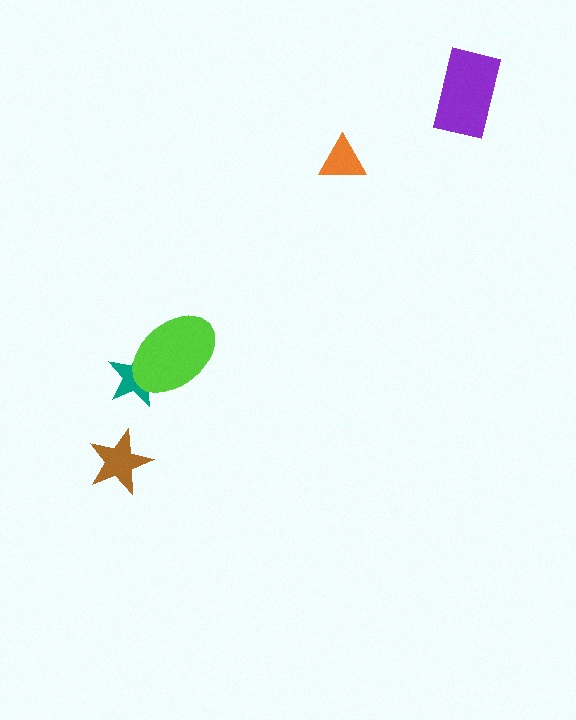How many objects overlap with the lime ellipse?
1 object overlaps with the lime ellipse.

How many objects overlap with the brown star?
0 objects overlap with the brown star.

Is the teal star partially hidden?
Yes, it is partially covered by another shape.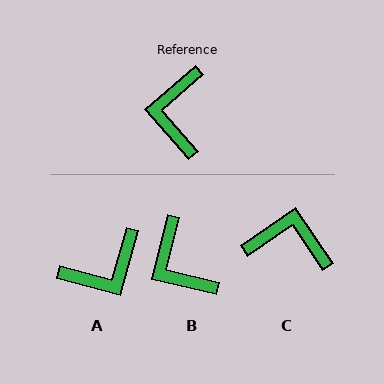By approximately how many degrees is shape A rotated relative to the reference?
Approximately 124 degrees counter-clockwise.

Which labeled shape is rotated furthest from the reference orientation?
A, about 124 degrees away.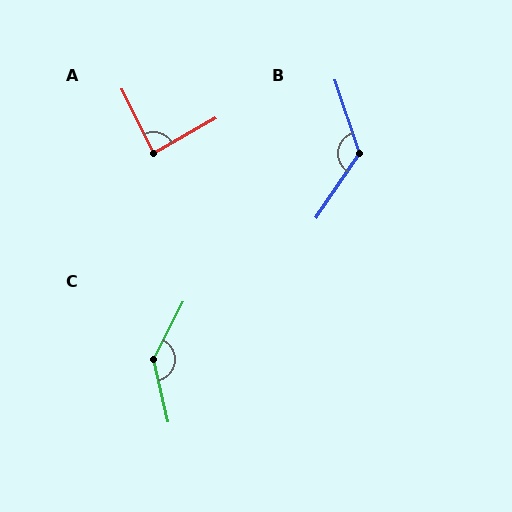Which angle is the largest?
C, at approximately 140 degrees.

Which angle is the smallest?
A, at approximately 86 degrees.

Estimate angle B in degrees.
Approximately 128 degrees.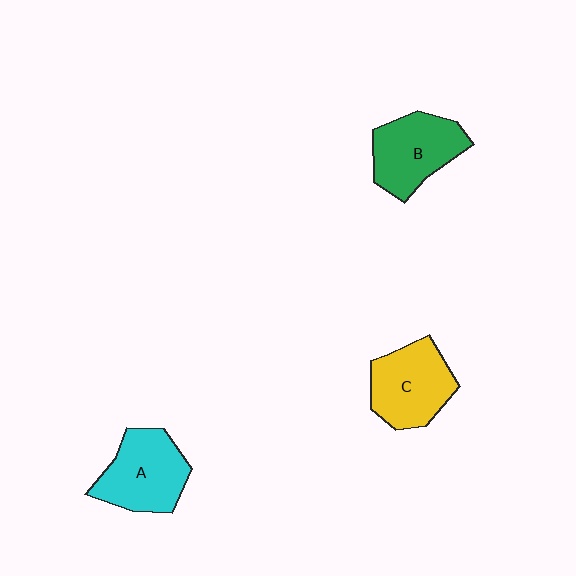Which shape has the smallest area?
Shape B (green).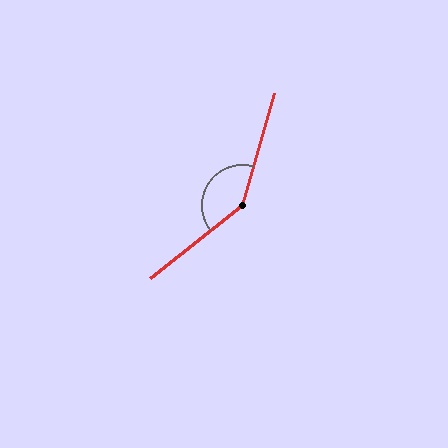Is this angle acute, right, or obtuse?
It is obtuse.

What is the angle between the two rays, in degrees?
Approximately 145 degrees.